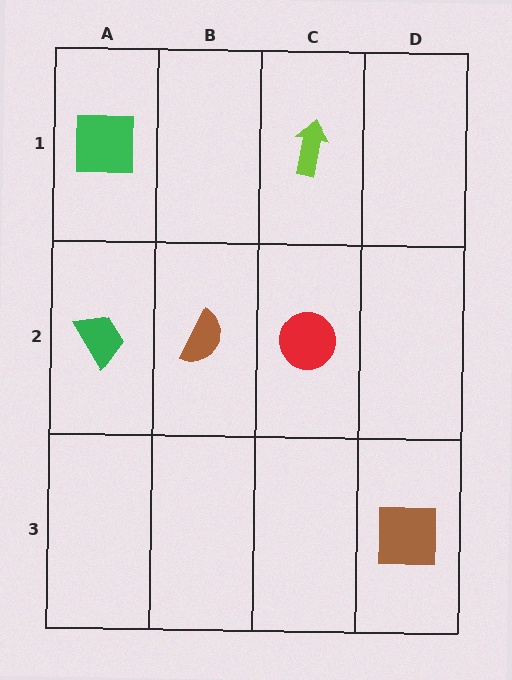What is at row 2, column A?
A green trapezoid.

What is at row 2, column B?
A brown semicircle.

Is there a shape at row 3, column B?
No, that cell is empty.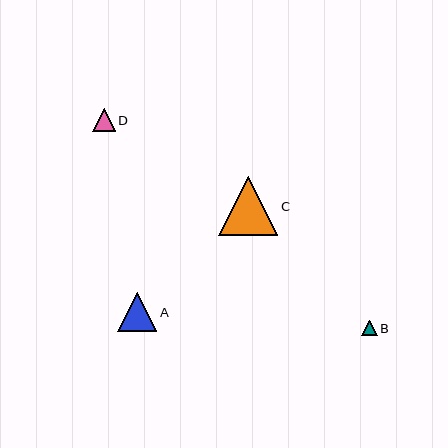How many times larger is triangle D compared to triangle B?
Triangle D is approximately 1.4 times the size of triangle B.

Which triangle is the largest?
Triangle C is the largest with a size of approximately 59 pixels.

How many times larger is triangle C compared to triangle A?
Triangle C is approximately 1.5 times the size of triangle A.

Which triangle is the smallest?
Triangle B is the smallest with a size of approximately 16 pixels.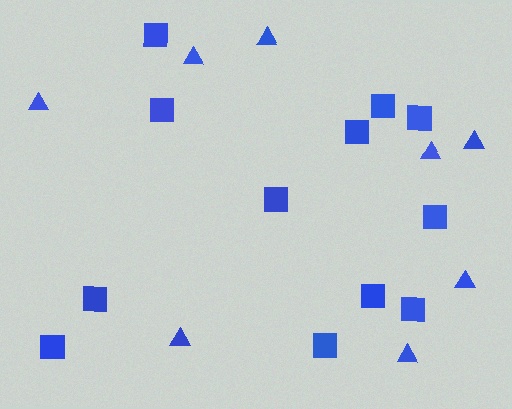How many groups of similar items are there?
There are 2 groups: one group of squares (12) and one group of triangles (8).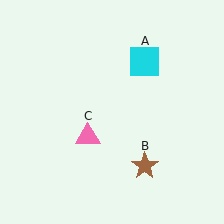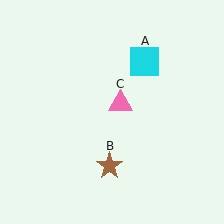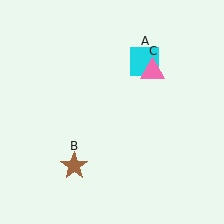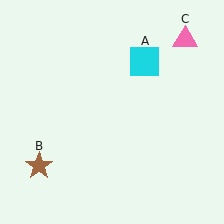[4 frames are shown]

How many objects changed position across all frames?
2 objects changed position: brown star (object B), pink triangle (object C).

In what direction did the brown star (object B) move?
The brown star (object B) moved left.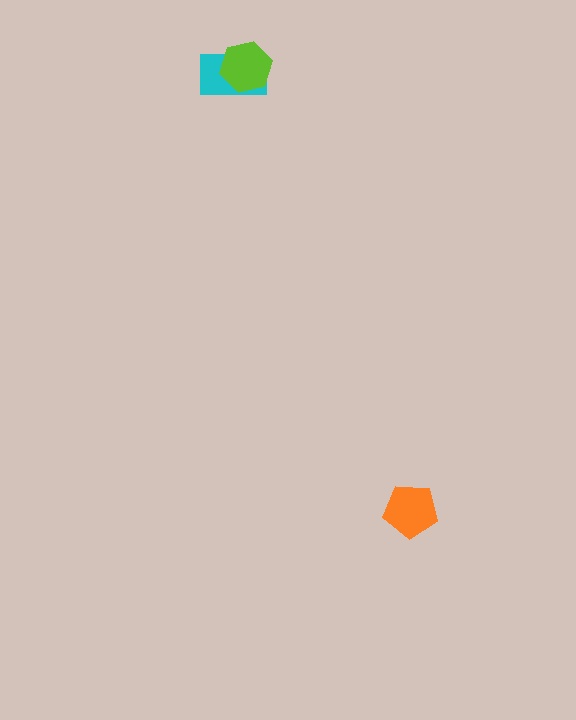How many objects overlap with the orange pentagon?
0 objects overlap with the orange pentagon.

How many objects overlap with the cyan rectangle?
1 object overlaps with the cyan rectangle.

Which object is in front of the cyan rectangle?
The lime hexagon is in front of the cyan rectangle.